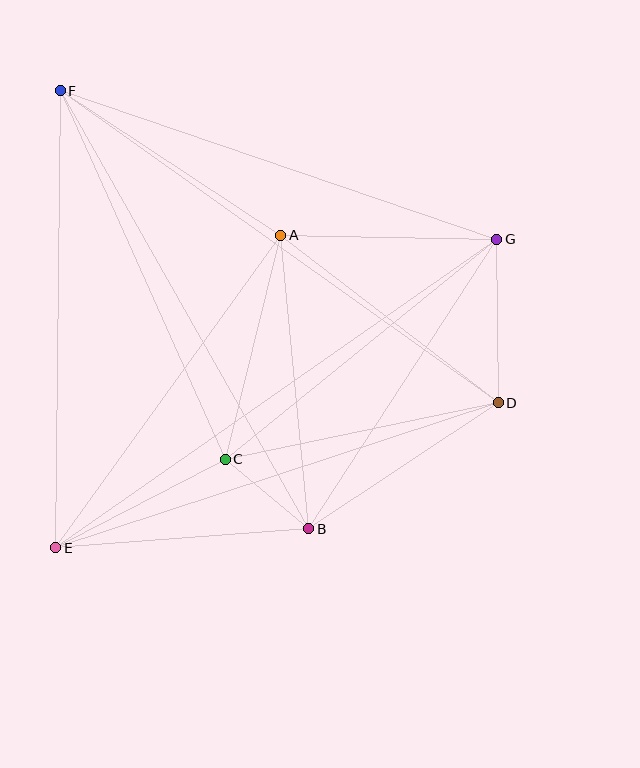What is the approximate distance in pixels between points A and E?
The distance between A and E is approximately 385 pixels.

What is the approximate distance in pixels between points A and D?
The distance between A and D is approximately 275 pixels.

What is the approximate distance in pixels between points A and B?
The distance between A and B is approximately 295 pixels.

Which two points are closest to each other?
Points B and C are closest to each other.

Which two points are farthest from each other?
Points E and G are farthest from each other.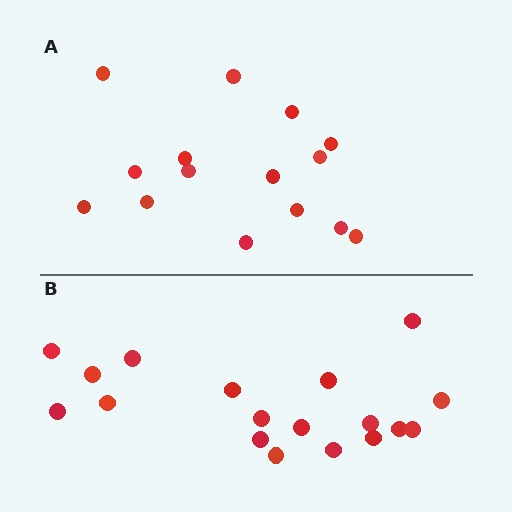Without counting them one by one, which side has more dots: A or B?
Region B (the bottom region) has more dots.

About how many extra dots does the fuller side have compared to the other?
Region B has just a few more — roughly 2 or 3 more dots than region A.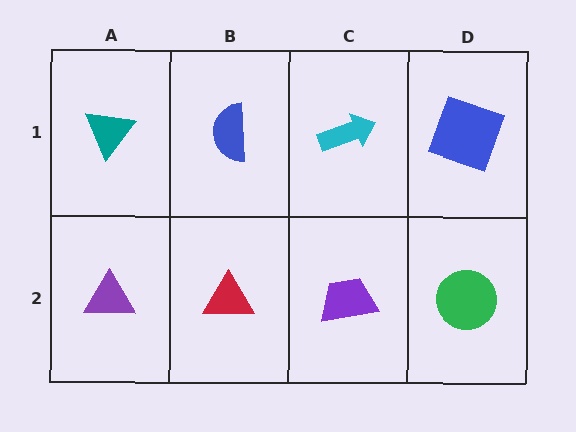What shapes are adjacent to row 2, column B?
A blue semicircle (row 1, column B), a purple triangle (row 2, column A), a purple trapezoid (row 2, column C).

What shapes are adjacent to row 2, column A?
A teal triangle (row 1, column A), a red triangle (row 2, column B).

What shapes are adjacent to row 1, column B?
A red triangle (row 2, column B), a teal triangle (row 1, column A), a cyan arrow (row 1, column C).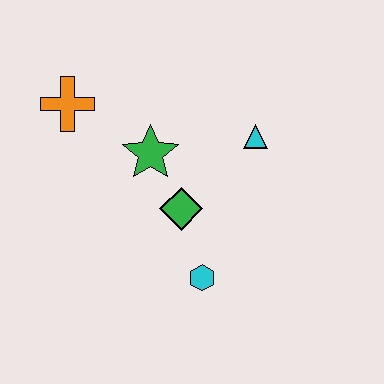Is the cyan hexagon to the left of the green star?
No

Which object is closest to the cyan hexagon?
The green diamond is closest to the cyan hexagon.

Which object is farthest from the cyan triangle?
The orange cross is farthest from the cyan triangle.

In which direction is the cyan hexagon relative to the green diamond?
The cyan hexagon is below the green diamond.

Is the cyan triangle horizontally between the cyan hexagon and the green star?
No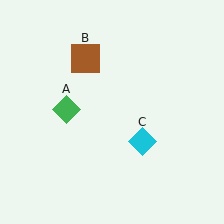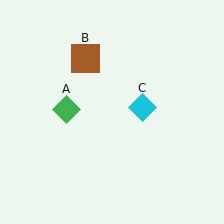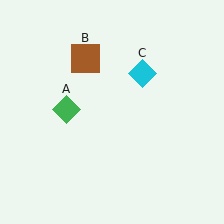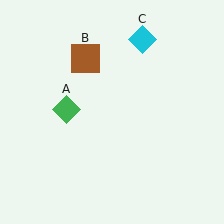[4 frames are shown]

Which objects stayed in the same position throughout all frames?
Green diamond (object A) and brown square (object B) remained stationary.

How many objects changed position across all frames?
1 object changed position: cyan diamond (object C).